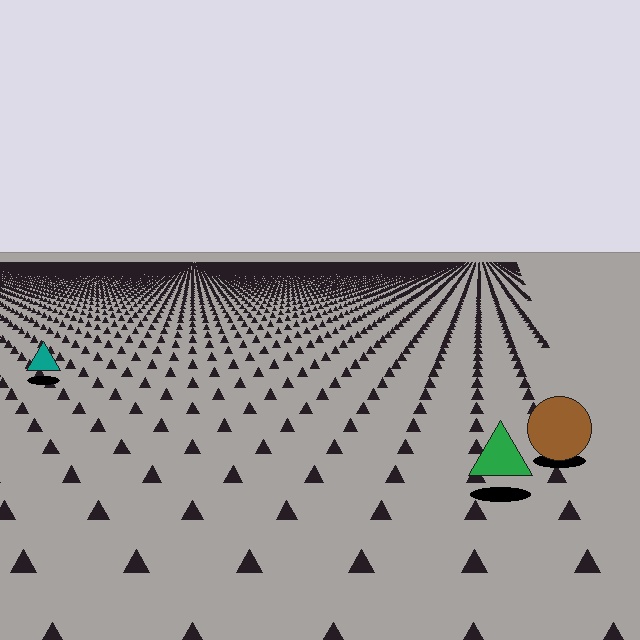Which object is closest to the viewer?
The green triangle is closest. The texture marks near it are larger and more spread out.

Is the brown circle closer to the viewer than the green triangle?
No. The green triangle is closer — you can tell from the texture gradient: the ground texture is coarser near it.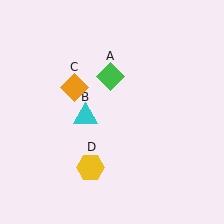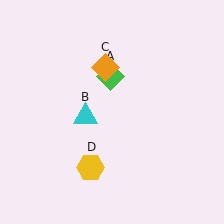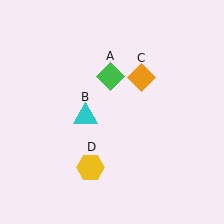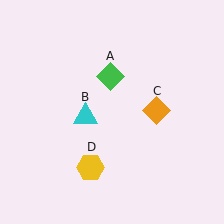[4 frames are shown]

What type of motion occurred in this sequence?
The orange diamond (object C) rotated clockwise around the center of the scene.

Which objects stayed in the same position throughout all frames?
Green diamond (object A) and cyan triangle (object B) and yellow hexagon (object D) remained stationary.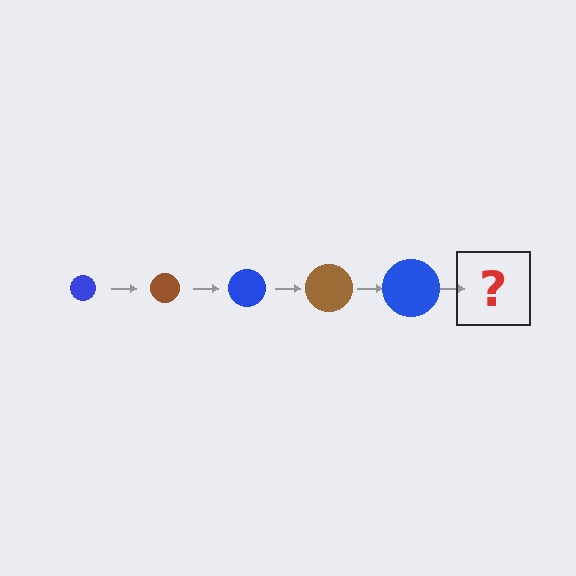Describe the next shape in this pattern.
It should be a brown circle, larger than the previous one.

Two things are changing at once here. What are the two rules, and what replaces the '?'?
The two rules are that the circle grows larger each step and the color cycles through blue and brown. The '?' should be a brown circle, larger than the previous one.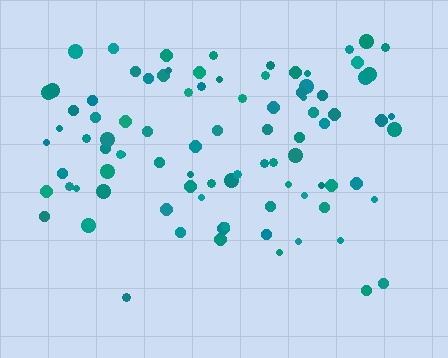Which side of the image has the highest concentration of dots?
The top.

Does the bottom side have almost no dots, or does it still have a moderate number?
Still a moderate number, just noticeably fewer than the top.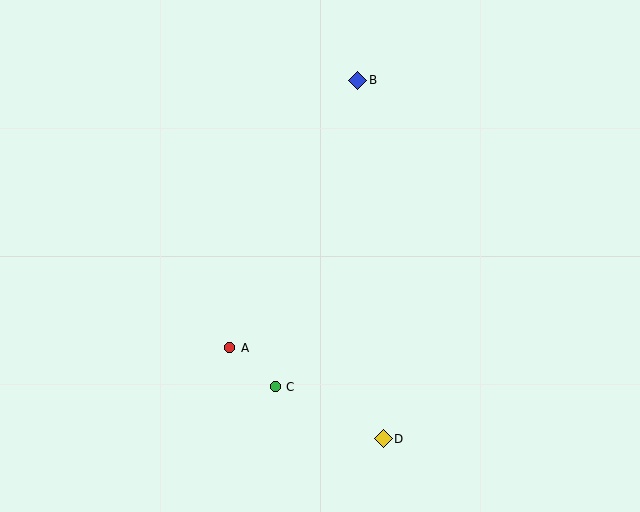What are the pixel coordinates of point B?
Point B is at (358, 80).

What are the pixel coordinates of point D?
Point D is at (383, 439).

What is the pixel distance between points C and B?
The distance between C and B is 318 pixels.